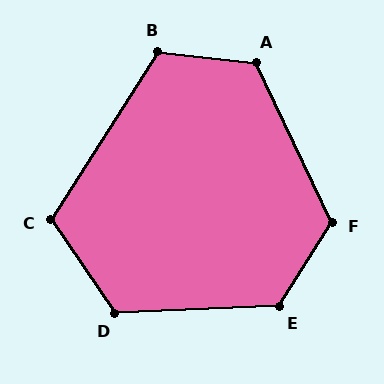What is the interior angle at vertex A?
Approximately 122 degrees (obtuse).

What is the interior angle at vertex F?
Approximately 122 degrees (obtuse).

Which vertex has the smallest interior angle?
C, at approximately 113 degrees.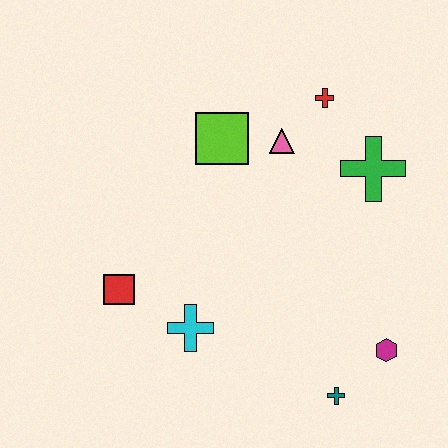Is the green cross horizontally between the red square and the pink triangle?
No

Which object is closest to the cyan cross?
The red square is closest to the cyan cross.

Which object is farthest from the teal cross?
The red cross is farthest from the teal cross.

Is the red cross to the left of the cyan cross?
No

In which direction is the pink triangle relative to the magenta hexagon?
The pink triangle is above the magenta hexagon.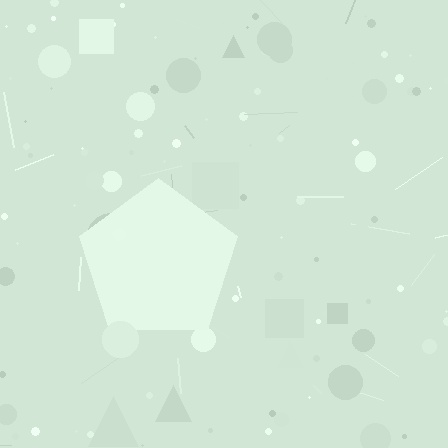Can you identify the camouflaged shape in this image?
The camouflaged shape is a pentagon.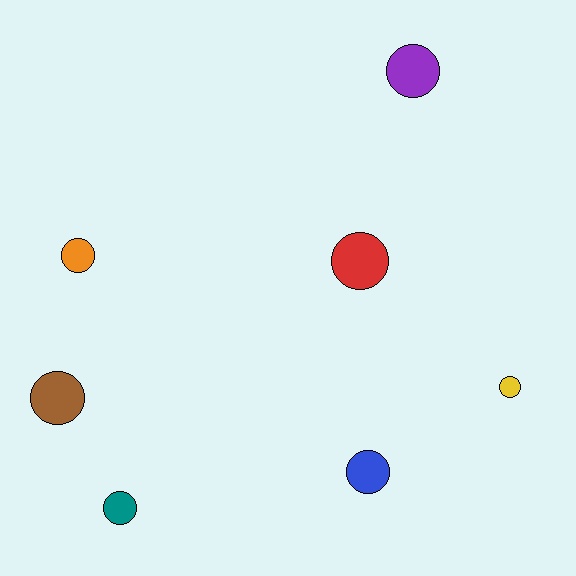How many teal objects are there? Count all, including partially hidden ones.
There is 1 teal object.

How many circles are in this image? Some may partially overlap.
There are 7 circles.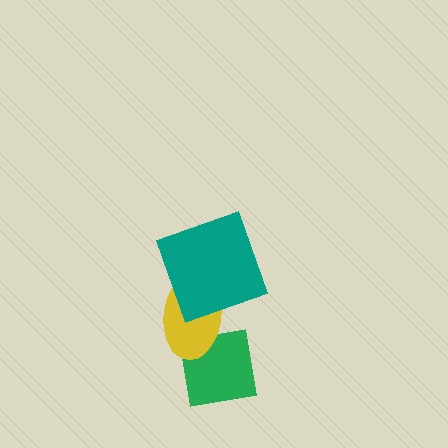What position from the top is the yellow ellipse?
The yellow ellipse is 2nd from the top.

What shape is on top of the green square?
The yellow ellipse is on top of the green square.